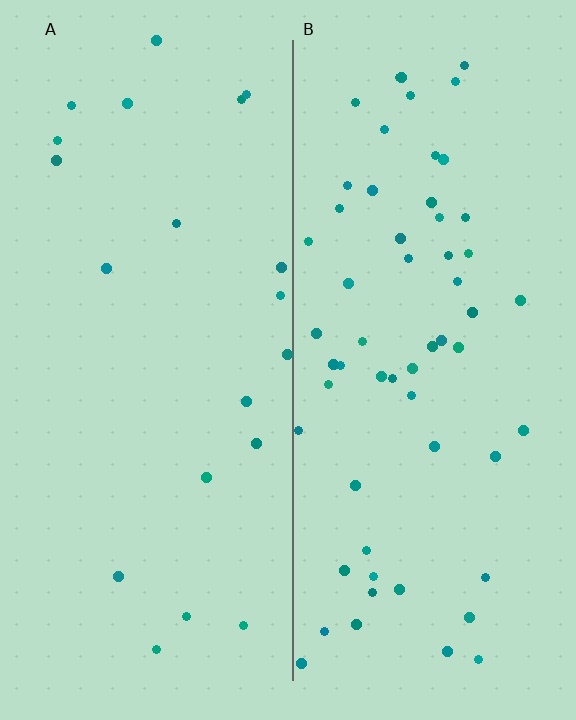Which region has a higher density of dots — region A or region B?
B (the right).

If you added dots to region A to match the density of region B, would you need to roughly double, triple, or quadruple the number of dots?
Approximately triple.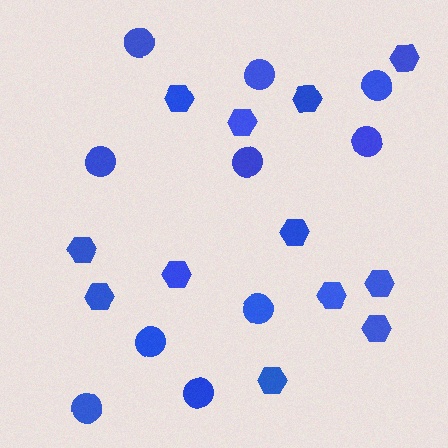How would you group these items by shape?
There are 2 groups: one group of hexagons (12) and one group of circles (10).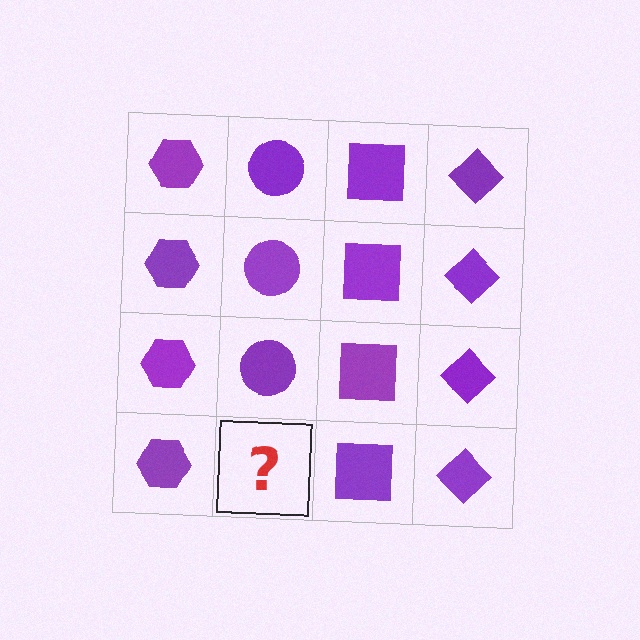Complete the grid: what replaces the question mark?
The question mark should be replaced with a purple circle.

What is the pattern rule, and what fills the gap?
The rule is that each column has a consistent shape. The gap should be filled with a purple circle.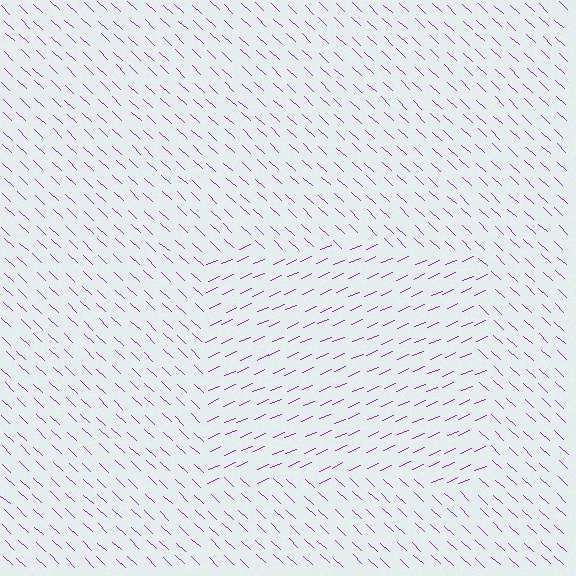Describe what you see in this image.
The image is filled with small purple line segments. A rectangle region in the image has lines oriented differently from the surrounding lines, creating a visible texture boundary.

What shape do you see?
I see a rectangle.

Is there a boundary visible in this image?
Yes, there is a texture boundary formed by a change in line orientation.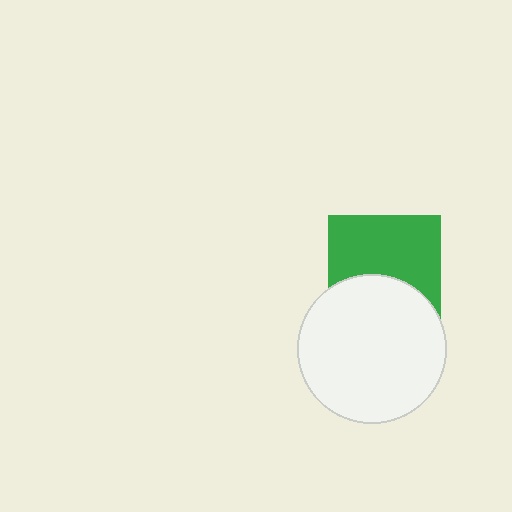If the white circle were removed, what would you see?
You would see the complete green square.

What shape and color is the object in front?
The object in front is a white circle.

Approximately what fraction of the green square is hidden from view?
Roughly 39% of the green square is hidden behind the white circle.